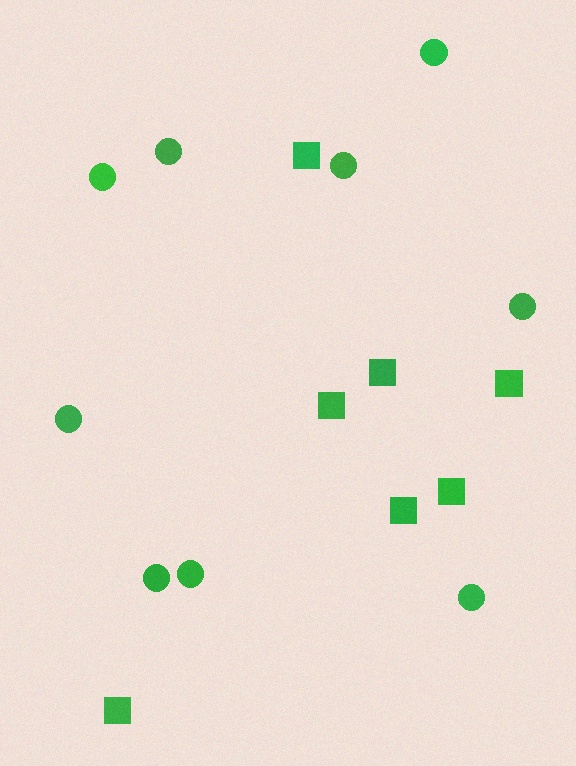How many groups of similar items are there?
There are 2 groups: one group of squares (7) and one group of circles (9).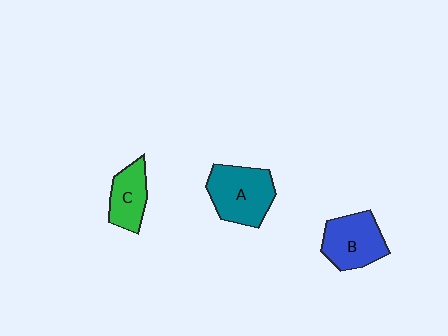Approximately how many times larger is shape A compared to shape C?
Approximately 1.5 times.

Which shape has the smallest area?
Shape C (green).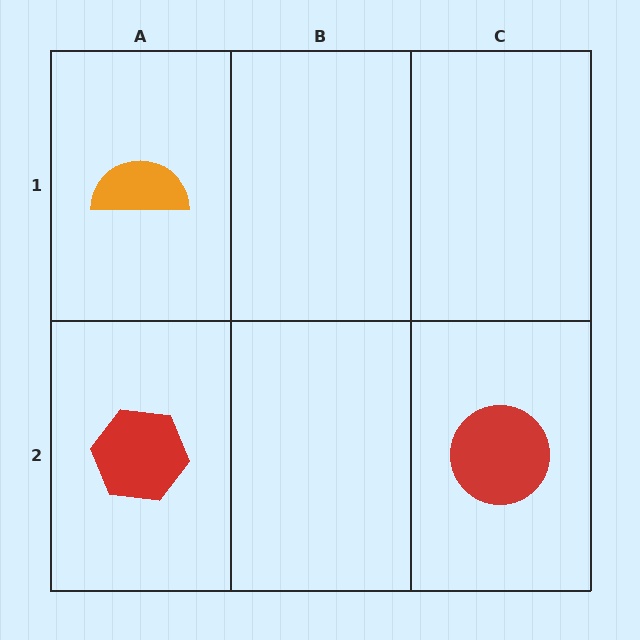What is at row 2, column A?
A red hexagon.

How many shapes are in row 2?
2 shapes.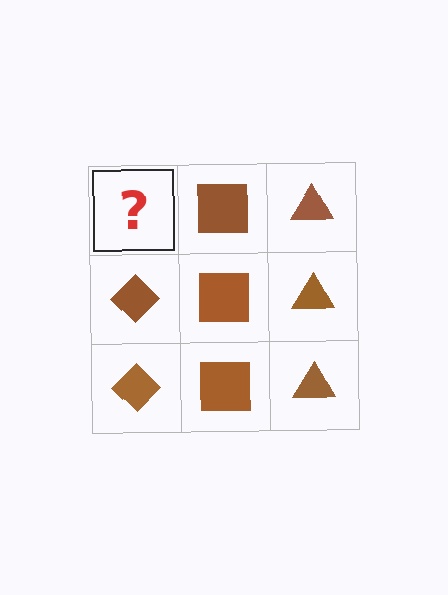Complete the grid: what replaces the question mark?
The question mark should be replaced with a brown diamond.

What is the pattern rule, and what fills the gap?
The rule is that each column has a consistent shape. The gap should be filled with a brown diamond.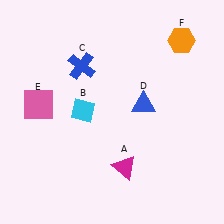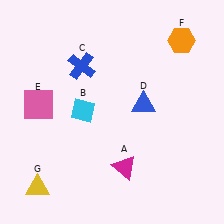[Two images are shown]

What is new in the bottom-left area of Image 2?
A yellow triangle (G) was added in the bottom-left area of Image 2.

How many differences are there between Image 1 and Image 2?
There is 1 difference between the two images.